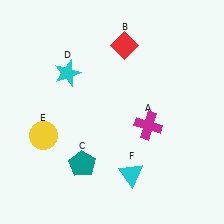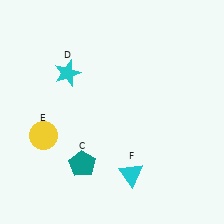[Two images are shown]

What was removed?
The red diamond (B), the magenta cross (A) were removed in Image 2.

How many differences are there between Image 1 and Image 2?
There are 2 differences between the two images.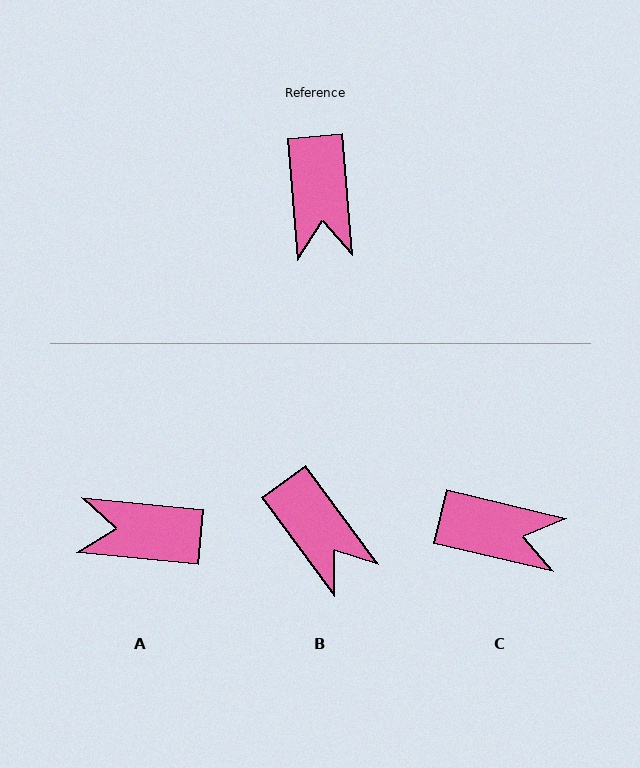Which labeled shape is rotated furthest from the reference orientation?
A, about 100 degrees away.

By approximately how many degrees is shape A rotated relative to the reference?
Approximately 100 degrees clockwise.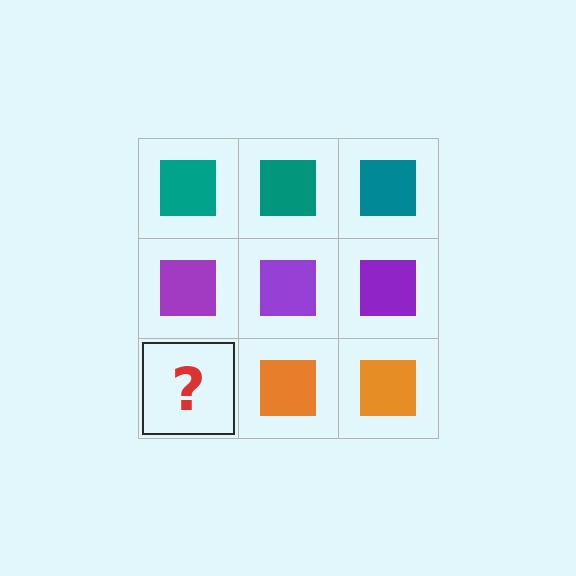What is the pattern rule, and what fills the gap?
The rule is that each row has a consistent color. The gap should be filled with an orange square.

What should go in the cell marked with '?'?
The missing cell should contain an orange square.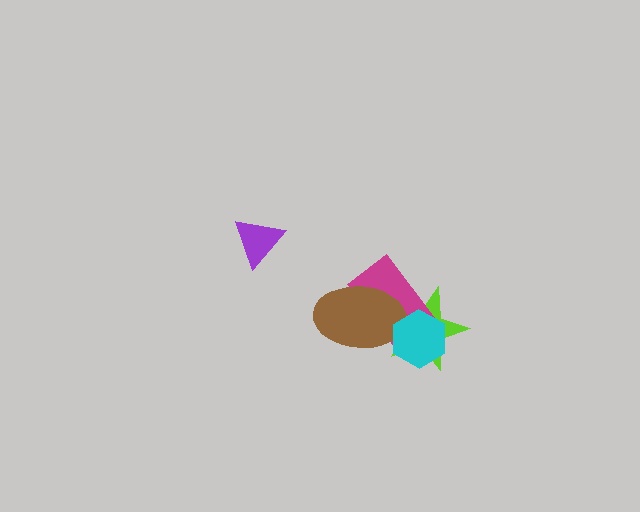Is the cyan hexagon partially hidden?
No, no other shape covers it.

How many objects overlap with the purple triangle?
0 objects overlap with the purple triangle.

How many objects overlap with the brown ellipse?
3 objects overlap with the brown ellipse.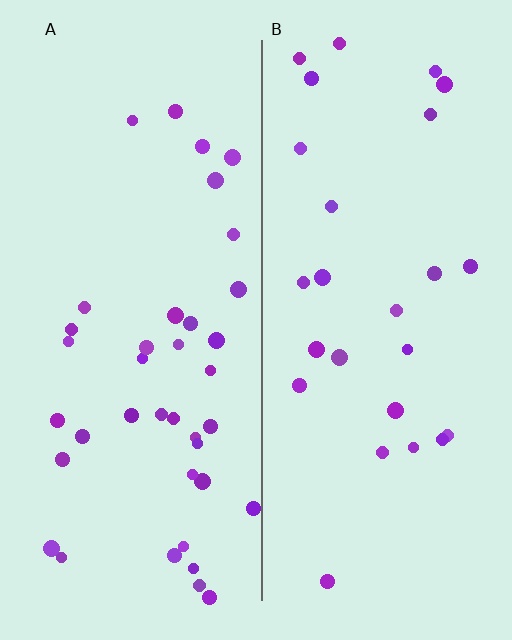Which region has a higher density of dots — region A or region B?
A (the left).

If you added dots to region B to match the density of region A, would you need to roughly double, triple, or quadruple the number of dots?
Approximately double.